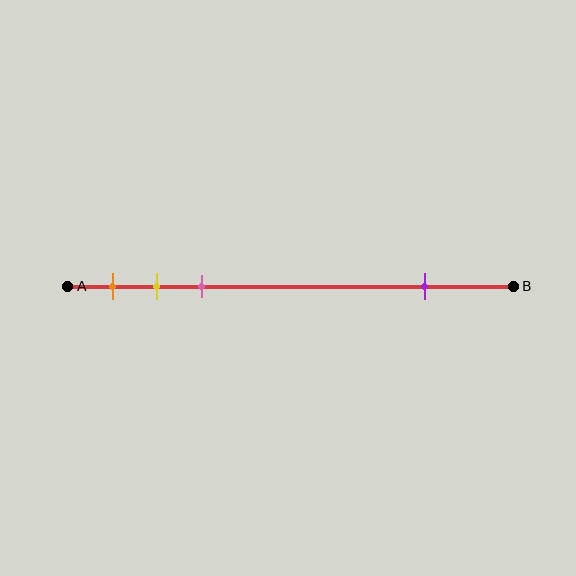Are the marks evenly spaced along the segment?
No, the marks are not evenly spaced.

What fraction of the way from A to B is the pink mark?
The pink mark is approximately 30% (0.3) of the way from A to B.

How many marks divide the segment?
There are 4 marks dividing the segment.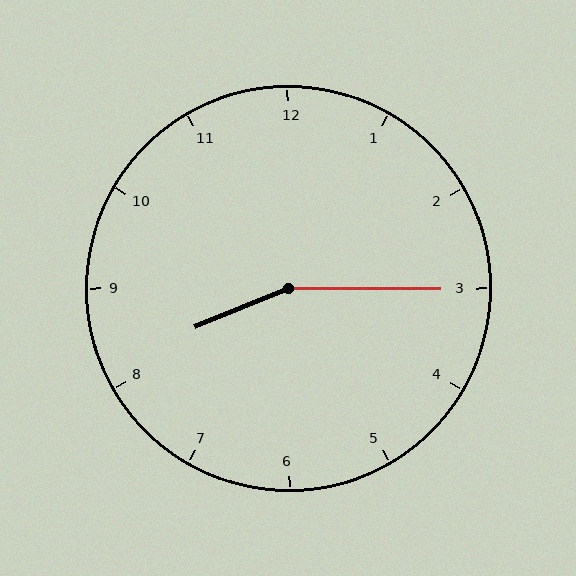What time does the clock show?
8:15.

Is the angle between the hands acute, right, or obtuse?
It is obtuse.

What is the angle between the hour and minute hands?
Approximately 158 degrees.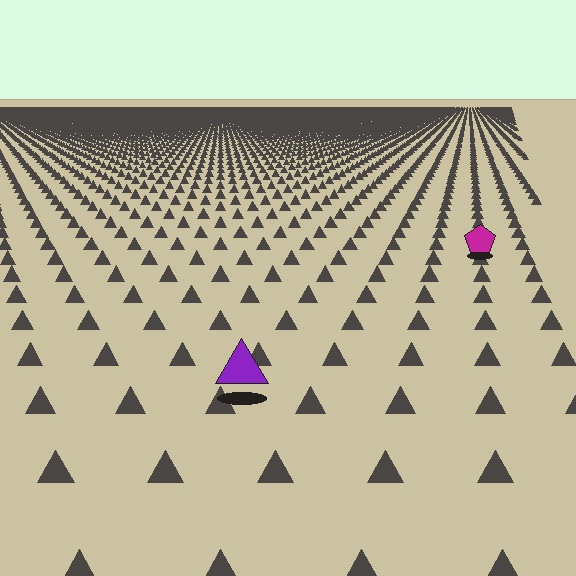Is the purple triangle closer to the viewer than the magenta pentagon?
Yes. The purple triangle is closer — you can tell from the texture gradient: the ground texture is coarser near it.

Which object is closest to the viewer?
The purple triangle is closest. The texture marks near it are larger and more spread out.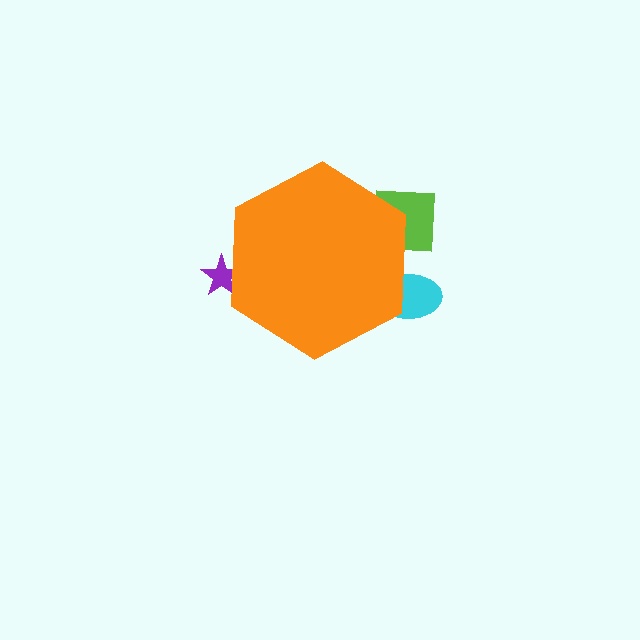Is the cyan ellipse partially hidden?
Yes, the cyan ellipse is partially hidden behind the orange hexagon.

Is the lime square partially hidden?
Yes, the lime square is partially hidden behind the orange hexagon.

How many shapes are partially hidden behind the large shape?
3 shapes are partially hidden.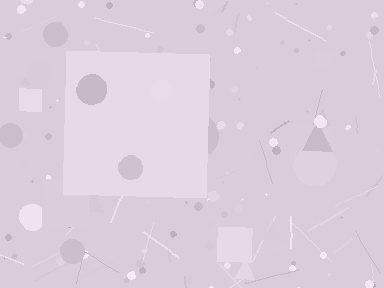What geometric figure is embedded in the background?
A square is embedded in the background.